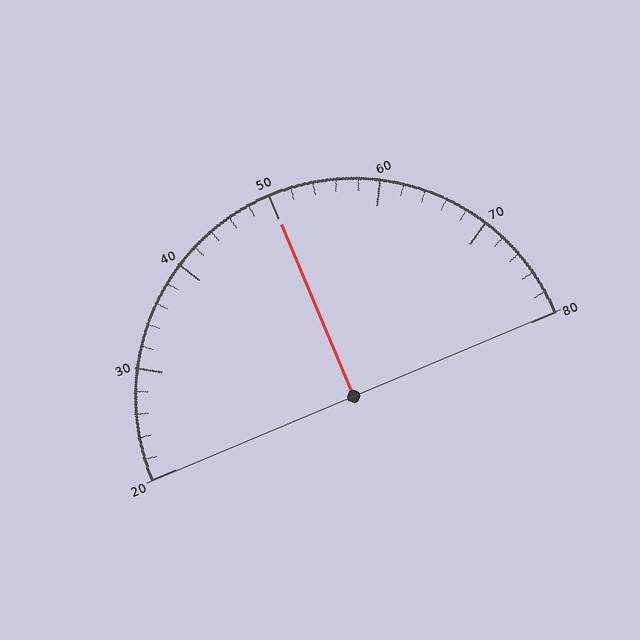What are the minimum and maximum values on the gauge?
The gauge ranges from 20 to 80.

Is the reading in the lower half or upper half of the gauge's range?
The reading is in the upper half of the range (20 to 80).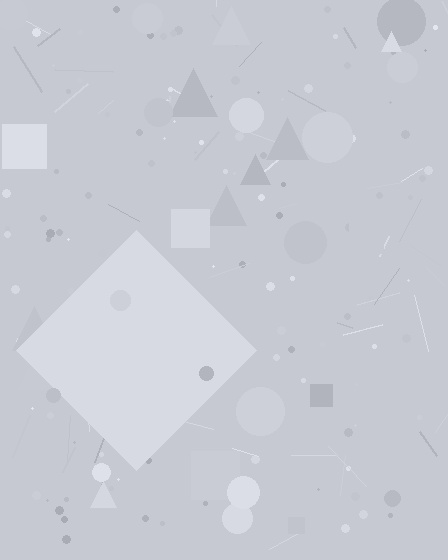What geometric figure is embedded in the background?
A diamond is embedded in the background.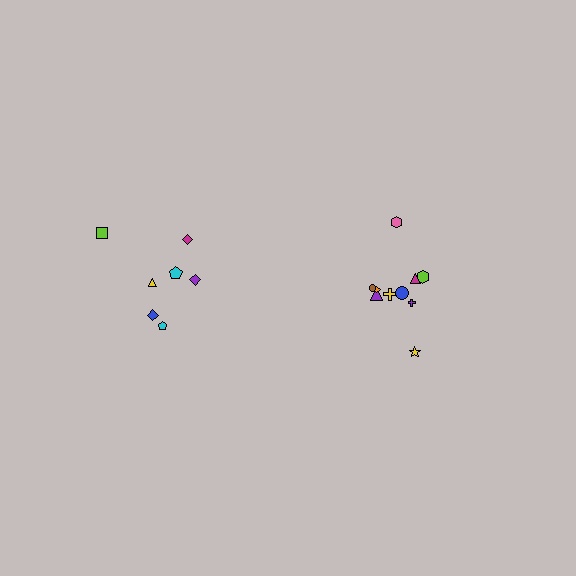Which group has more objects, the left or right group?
The right group.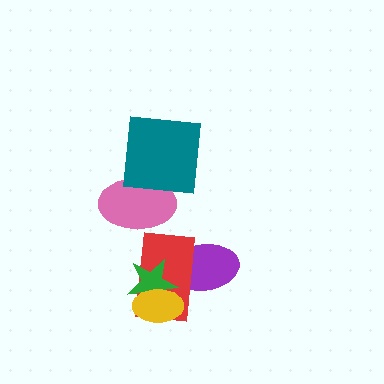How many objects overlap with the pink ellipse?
1 object overlaps with the pink ellipse.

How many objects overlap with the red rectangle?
3 objects overlap with the red rectangle.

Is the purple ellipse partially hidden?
Yes, it is partially covered by another shape.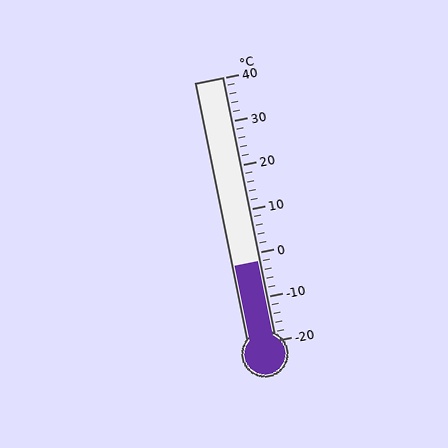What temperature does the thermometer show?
The thermometer shows approximately -2°C.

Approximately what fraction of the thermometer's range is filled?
The thermometer is filled to approximately 30% of its range.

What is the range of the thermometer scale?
The thermometer scale ranges from -20°C to 40°C.